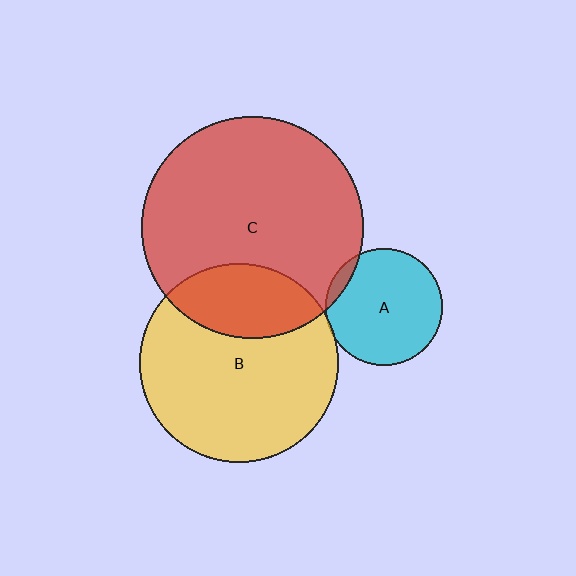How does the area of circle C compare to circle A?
Approximately 3.6 times.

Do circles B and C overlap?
Yes.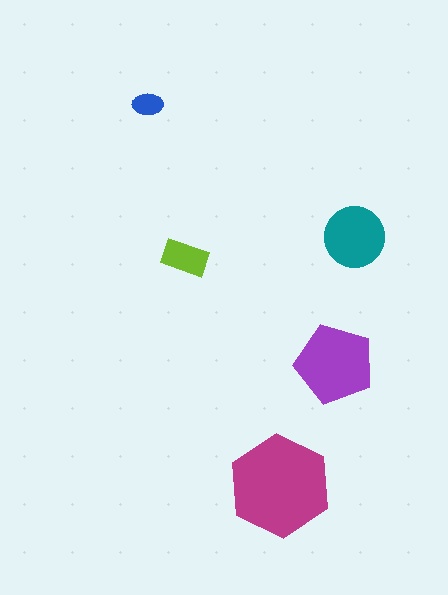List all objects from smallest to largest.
The blue ellipse, the lime rectangle, the teal circle, the purple pentagon, the magenta hexagon.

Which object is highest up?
The blue ellipse is topmost.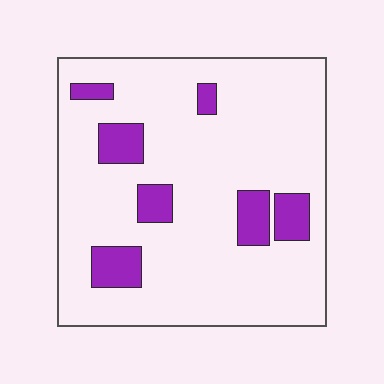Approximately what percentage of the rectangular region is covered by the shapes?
Approximately 15%.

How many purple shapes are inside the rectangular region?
7.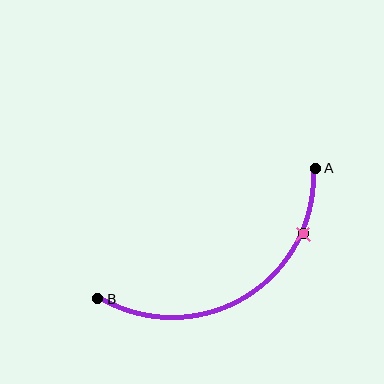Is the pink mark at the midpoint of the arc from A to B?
No. The pink mark lies on the arc but is closer to endpoint A. The arc midpoint would be at the point on the curve equidistant along the arc from both A and B.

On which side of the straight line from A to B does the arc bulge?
The arc bulges below the straight line connecting A and B.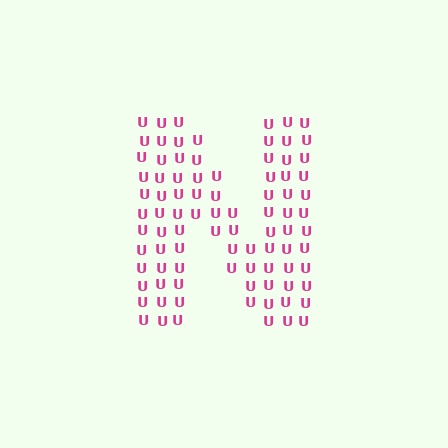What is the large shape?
The large shape is the letter N.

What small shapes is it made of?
It is made of small letter U's.